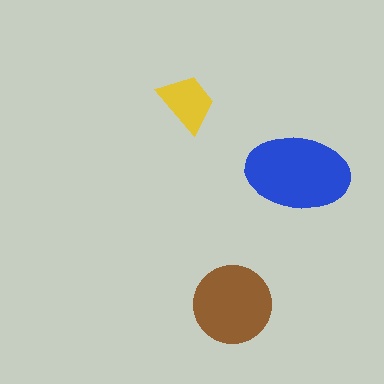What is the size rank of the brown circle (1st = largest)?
2nd.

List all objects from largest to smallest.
The blue ellipse, the brown circle, the yellow trapezoid.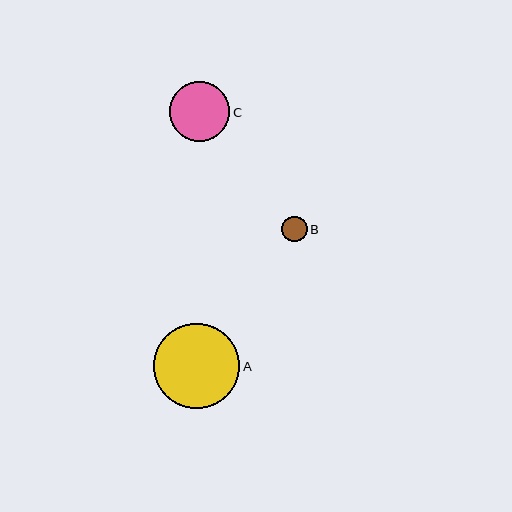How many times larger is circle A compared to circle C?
Circle A is approximately 1.4 times the size of circle C.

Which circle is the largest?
Circle A is the largest with a size of approximately 86 pixels.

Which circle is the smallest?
Circle B is the smallest with a size of approximately 25 pixels.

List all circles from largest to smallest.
From largest to smallest: A, C, B.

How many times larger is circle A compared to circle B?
Circle A is approximately 3.4 times the size of circle B.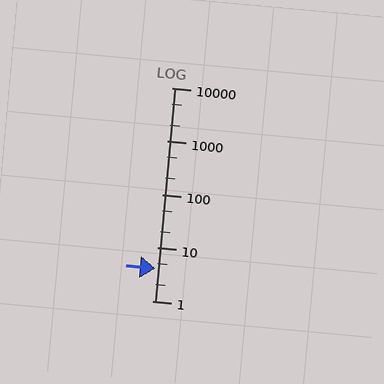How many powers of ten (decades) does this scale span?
The scale spans 4 decades, from 1 to 10000.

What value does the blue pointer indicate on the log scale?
The pointer indicates approximately 4.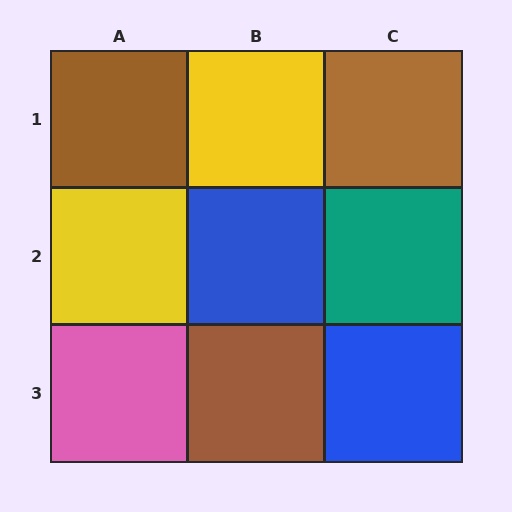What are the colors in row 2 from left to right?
Yellow, blue, teal.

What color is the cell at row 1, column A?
Brown.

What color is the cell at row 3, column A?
Pink.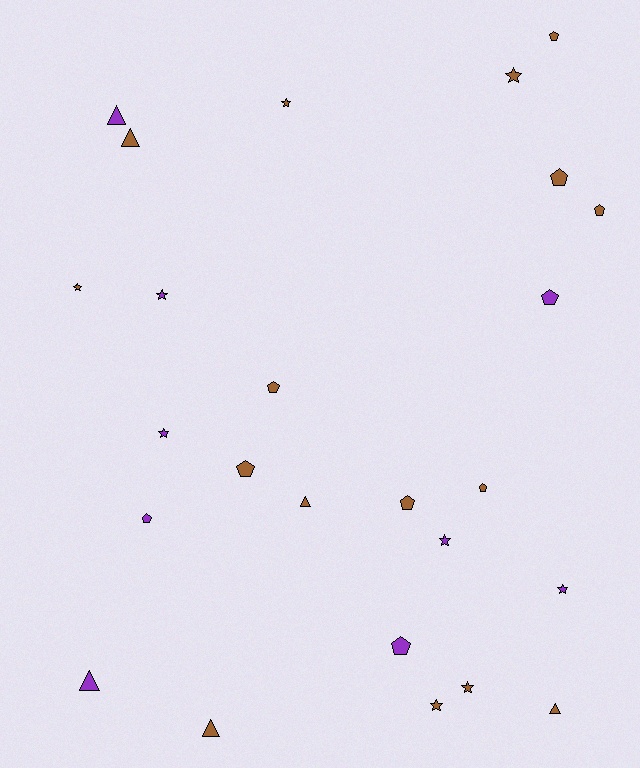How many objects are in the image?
There are 25 objects.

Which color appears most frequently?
Brown, with 16 objects.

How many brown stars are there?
There are 5 brown stars.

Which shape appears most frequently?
Pentagon, with 10 objects.